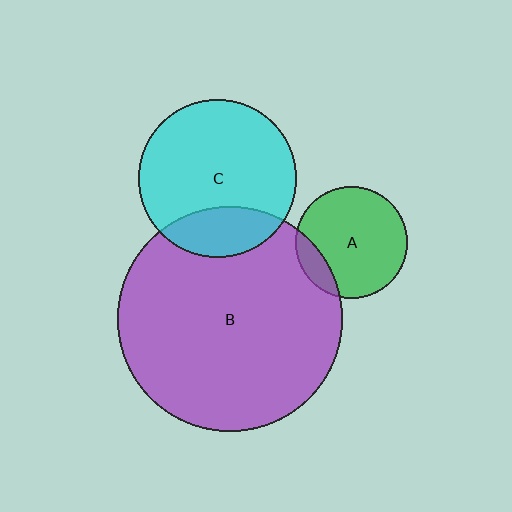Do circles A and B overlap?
Yes.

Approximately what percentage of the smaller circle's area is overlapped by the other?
Approximately 15%.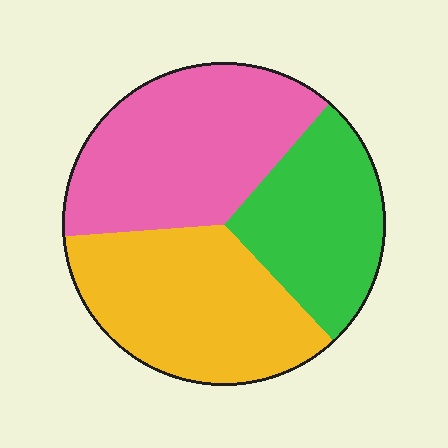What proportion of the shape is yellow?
Yellow takes up between a third and a half of the shape.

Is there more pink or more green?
Pink.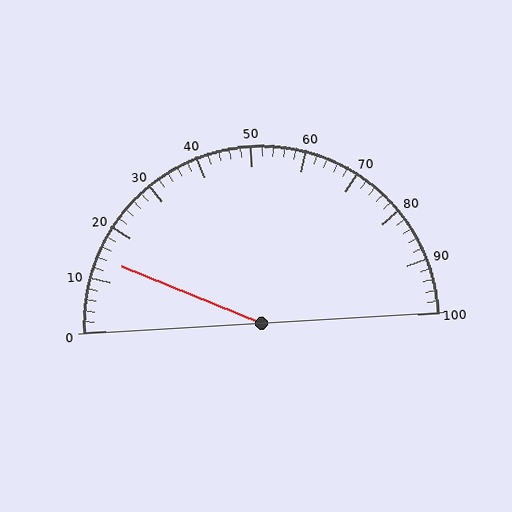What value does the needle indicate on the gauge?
The needle indicates approximately 14.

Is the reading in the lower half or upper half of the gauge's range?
The reading is in the lower half of the range (0 to 100).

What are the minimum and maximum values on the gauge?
The gauge ranges from 0 to 100.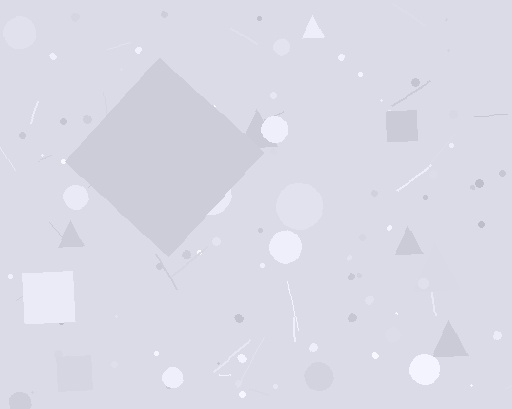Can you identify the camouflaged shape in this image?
The camouflaged shape is a diamond.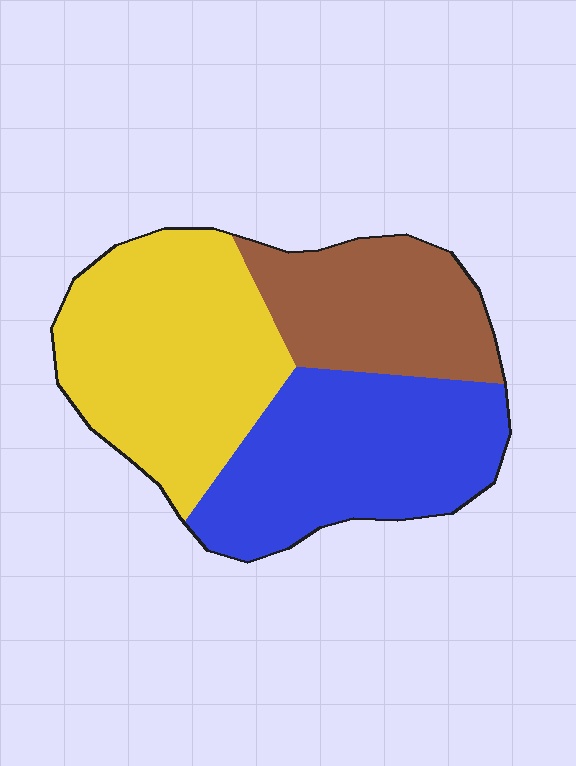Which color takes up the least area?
Brown, at roughly 25%.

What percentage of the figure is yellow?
Yellow covers around 40% of the figure.